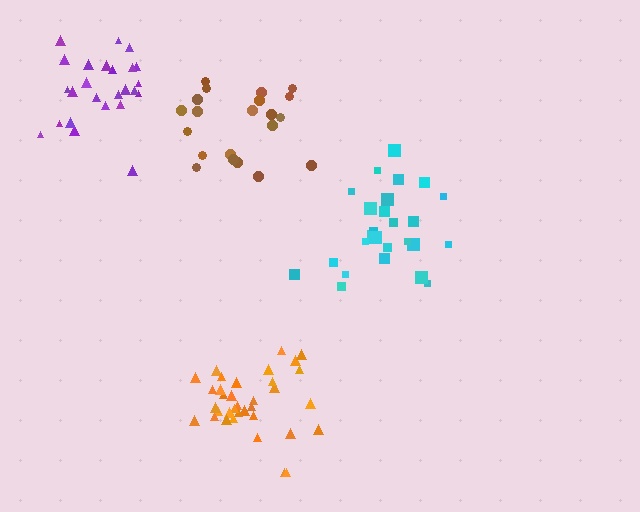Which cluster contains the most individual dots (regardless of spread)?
Orange (35).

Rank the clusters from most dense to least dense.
orange, brown, cyan, purple.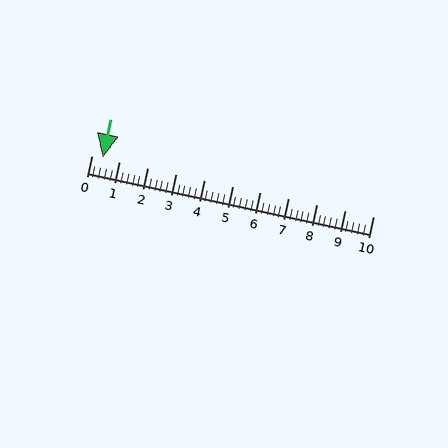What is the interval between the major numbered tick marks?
The major tick marks are spaced 1 units apart.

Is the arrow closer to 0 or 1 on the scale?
The arrow is closer to 0.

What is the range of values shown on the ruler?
The ruler shows values from 0 to 10.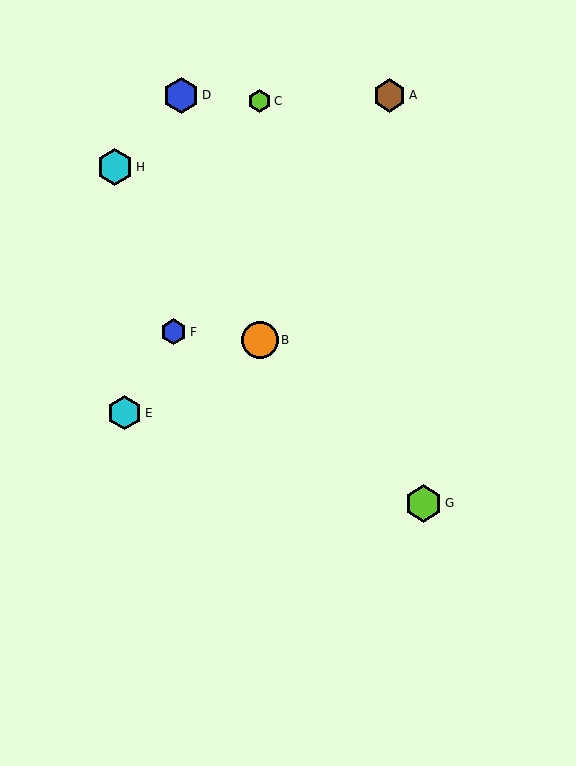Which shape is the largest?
The lime hexagon (labeled G) is the largest.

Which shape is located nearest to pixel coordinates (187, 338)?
The blue hexagon (labeled F) at (174, 332) is nearest to that location.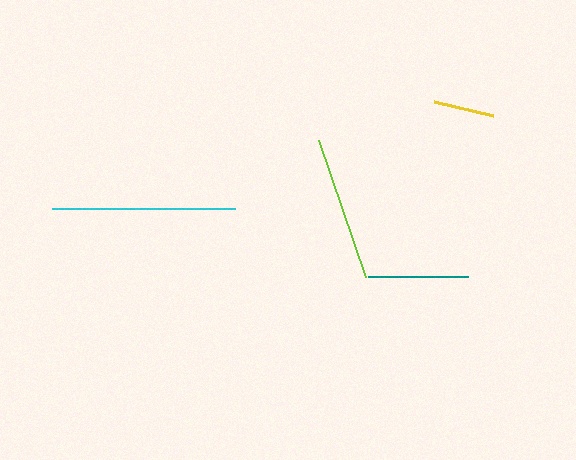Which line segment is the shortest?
The yellow line is the shortest at approximately 61 pixels.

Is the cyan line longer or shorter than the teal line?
The cyan line is longer than the teal line.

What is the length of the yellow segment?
The yellow segment is approximately 61 pixels long.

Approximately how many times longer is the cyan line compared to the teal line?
The cyan line is approximately 1.8 times the length of the teal line.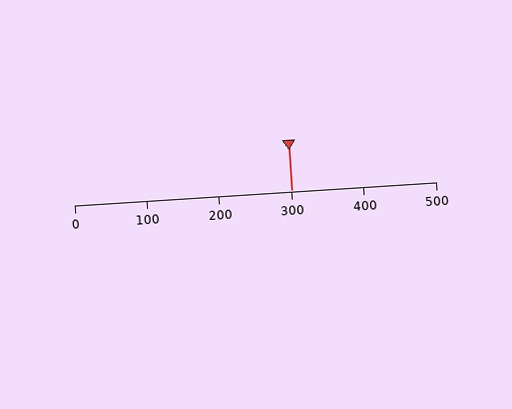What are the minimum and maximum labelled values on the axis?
The axis runs from 0 to 500.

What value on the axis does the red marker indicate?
The marker indicates approximately 300.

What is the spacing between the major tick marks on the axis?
The major ticks are spaced 100 apart.